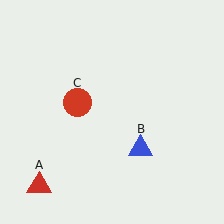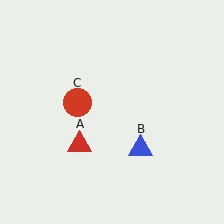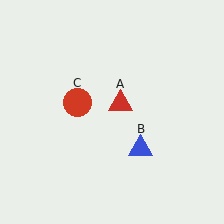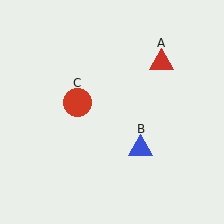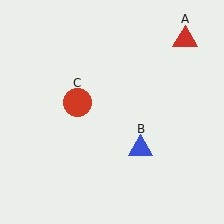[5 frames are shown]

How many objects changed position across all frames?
1 object changed position: red triangle (object A).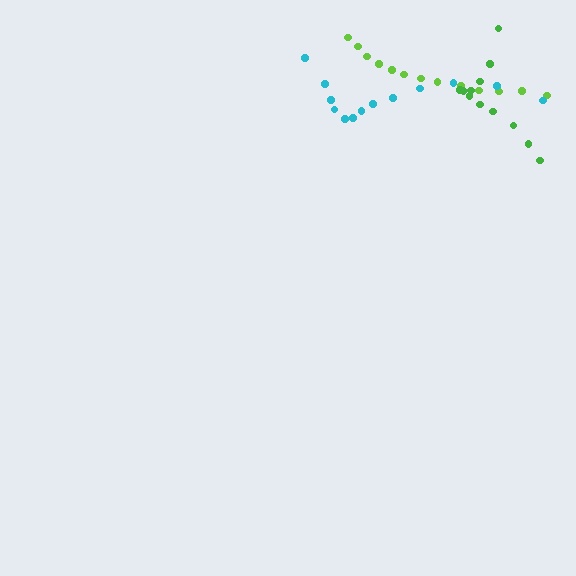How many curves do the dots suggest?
There are 3 distinct paths.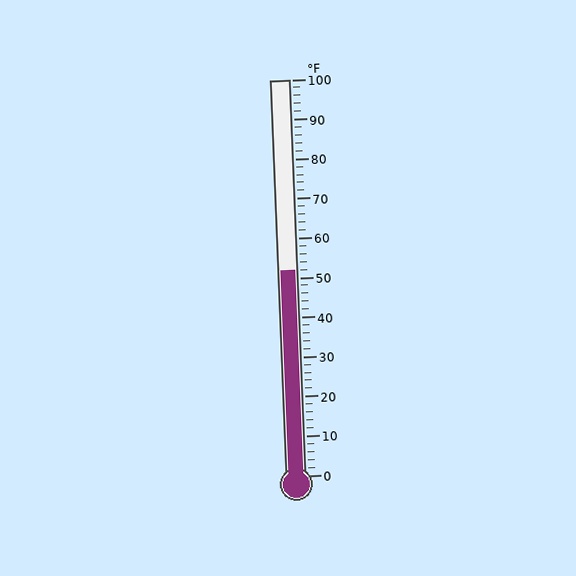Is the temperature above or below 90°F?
The temperature is below 90°F.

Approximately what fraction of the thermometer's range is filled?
The thermometer is filled to approximately 50% of its range.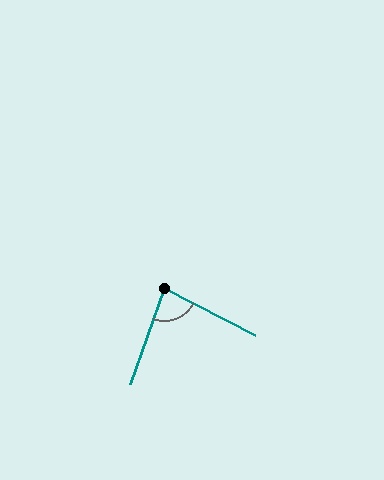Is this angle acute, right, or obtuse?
It is acute.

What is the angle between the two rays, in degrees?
Approximately 82 degrees.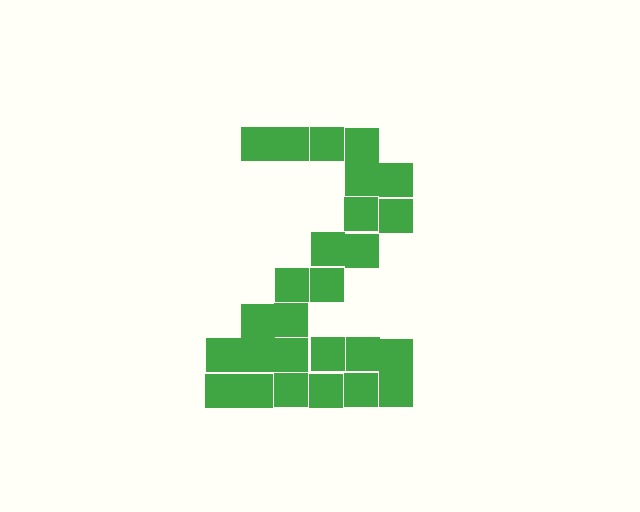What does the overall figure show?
The overall figure shows the digit 2.